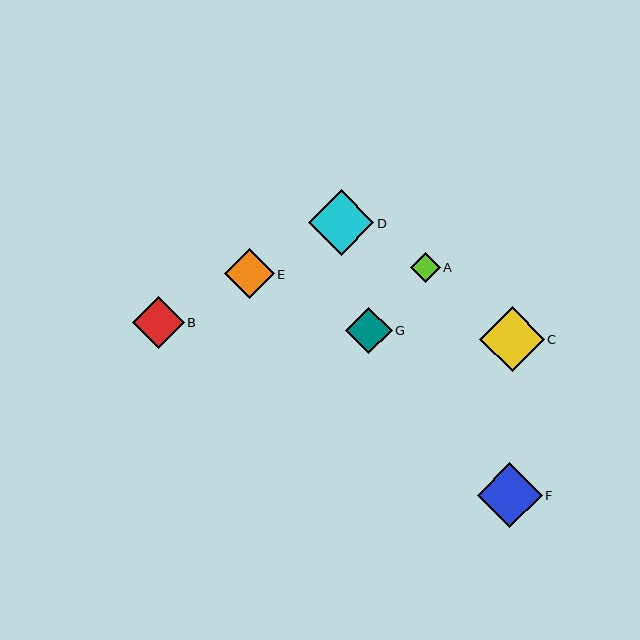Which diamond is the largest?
Diamond D is the largest with a size of approximately 66 pixels.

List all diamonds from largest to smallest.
From largest to smallest: D, F, C, B, E, G, A.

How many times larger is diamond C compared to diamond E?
Diamond C is approximately 1.3 times the size of diamond E.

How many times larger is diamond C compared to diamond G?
Diamond C is approximately 1.4 times the size of diamond G.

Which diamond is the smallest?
Diamond A is the smallest with a size of approximately 30 pixels.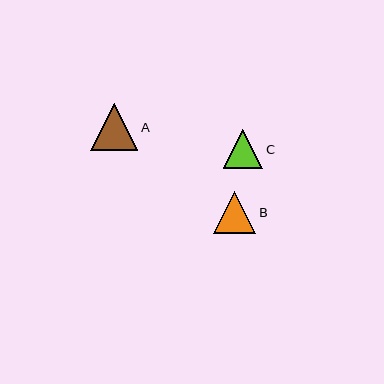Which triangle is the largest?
Triangle A is the largest with a size of approximately 47 pixels.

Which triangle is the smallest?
Triangle C is the smallest with a size of approximately 40 pixels.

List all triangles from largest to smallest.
From largest to smallest: A, B, C.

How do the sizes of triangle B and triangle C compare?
Triangle B and triangle C are approximately the same size.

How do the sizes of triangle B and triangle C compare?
Triangle B and triangle C are approximately the same size.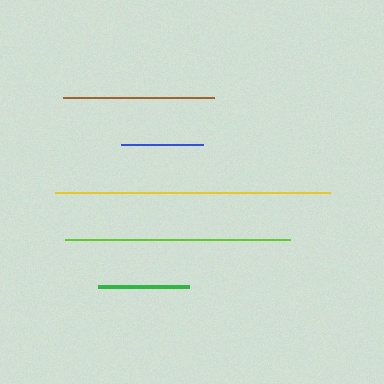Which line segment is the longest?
The yellow line is the longest at approximately 275 pixels.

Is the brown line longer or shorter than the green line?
The brown line is longer than the green line.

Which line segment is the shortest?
The blue line is the shortest at approximately 81 pixels.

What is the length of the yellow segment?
The yellow segment is approximately 275 pixels long.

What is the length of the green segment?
The green segment is approximately 91 pixels long.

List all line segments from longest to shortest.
From longest to shortest: yellow, lime, brown, green, blue.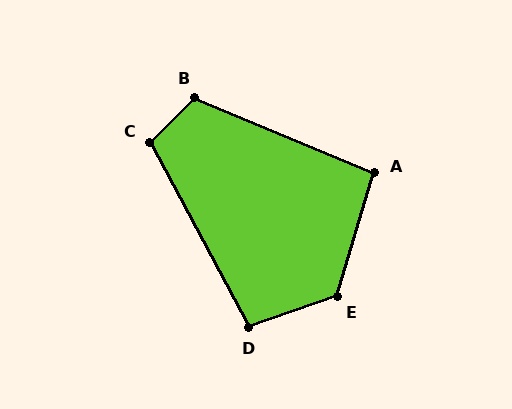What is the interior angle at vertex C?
Approximately 107 degrees (obtuse).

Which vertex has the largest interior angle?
E, at approximately 126 degrees.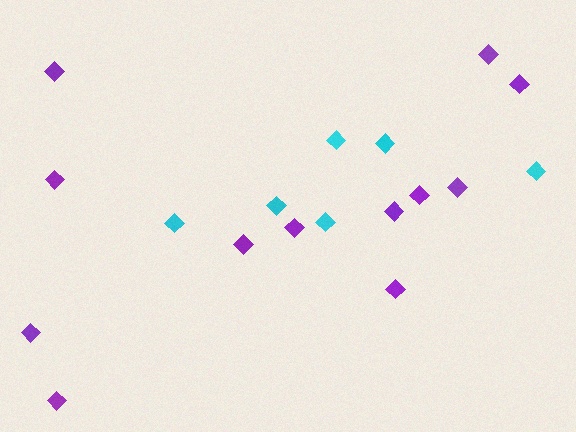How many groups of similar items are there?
There are 2 groups: one group of cyan diamonds (6) and one group of purple diamonds (12).